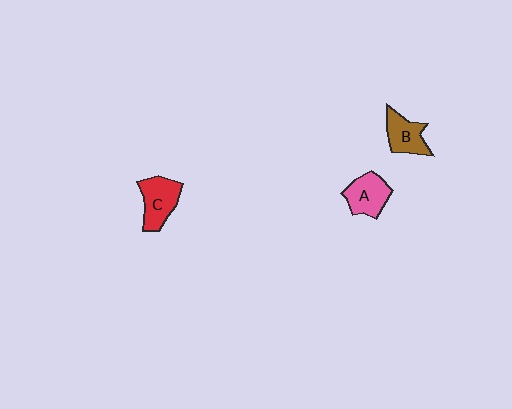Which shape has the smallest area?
Shape B (brown).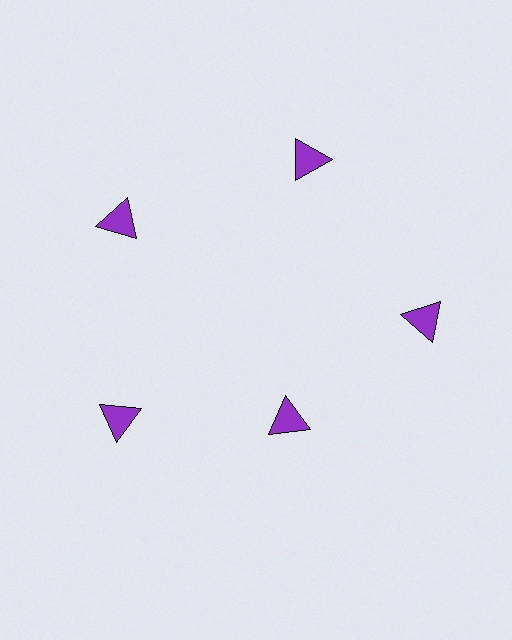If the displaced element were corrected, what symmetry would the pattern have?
It would have 5-fold rotational symmetry — the pattern would map onto itself every 72 degrees.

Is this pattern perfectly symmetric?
No. The 5 purple triangles are arranged in a ring, but one element near the 5 o'clock position is pulled inward toward the center, breaking the 5-fold rotational symmetry.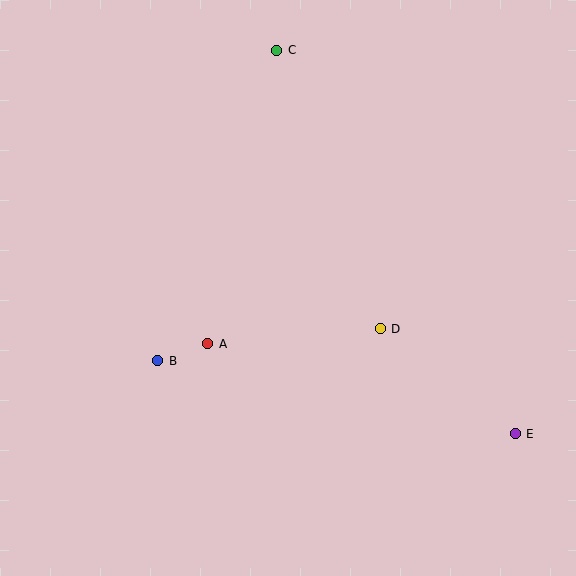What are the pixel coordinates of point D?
Point D is at (380, 329).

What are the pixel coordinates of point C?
Point C is at (277, 50).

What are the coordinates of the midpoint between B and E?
The midpoint between B and E is at (336, 397).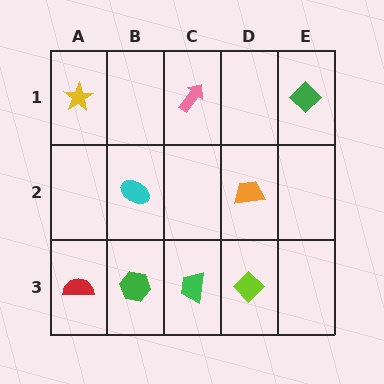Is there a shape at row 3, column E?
No, that cell is empty.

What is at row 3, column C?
A green trapezoid.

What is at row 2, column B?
A cyan ellipse.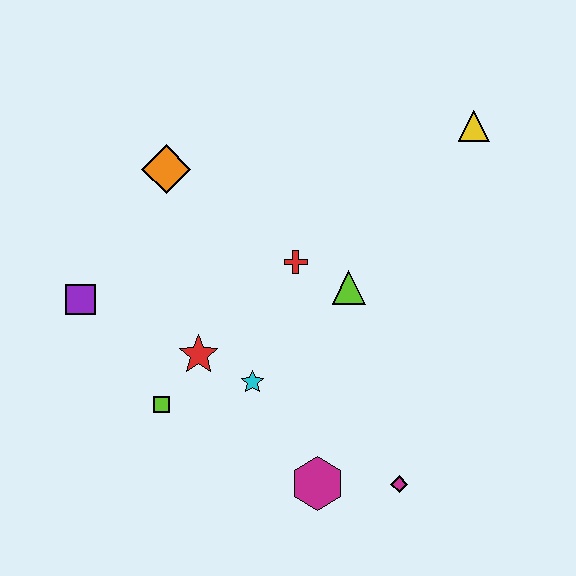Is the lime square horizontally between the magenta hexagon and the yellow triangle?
No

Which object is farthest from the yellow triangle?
The purple square is farthest from the yellow triangle.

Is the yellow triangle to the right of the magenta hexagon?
Yes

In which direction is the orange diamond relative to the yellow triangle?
The orange diamond is to the left of the yellow triangle.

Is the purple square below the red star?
No